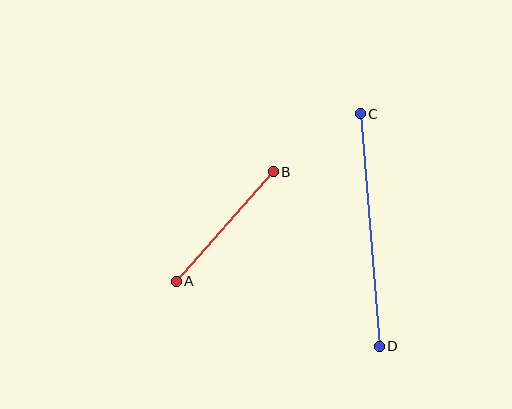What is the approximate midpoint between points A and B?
The midpoint is at approximately (225, 227) pixels.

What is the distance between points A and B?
The distance is approximately 146 pixels.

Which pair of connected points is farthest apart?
Points C and D are farthest apart.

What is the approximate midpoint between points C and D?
The midpoint is at approximately (370, 230) pixels.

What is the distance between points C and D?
The distance is approximately 233 pixels.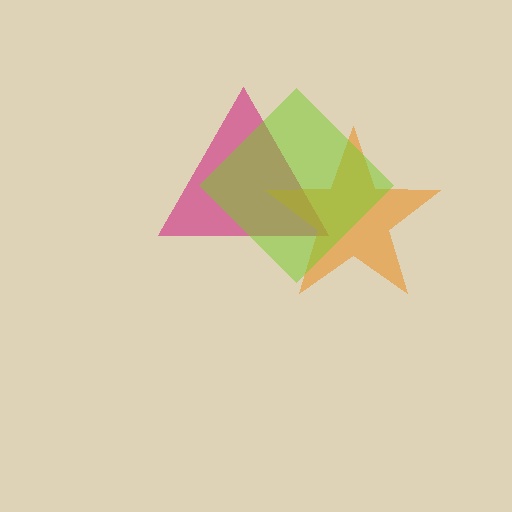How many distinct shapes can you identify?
There are 3 distinct shapes: a magenta triangle, an orange star, a lime diamond.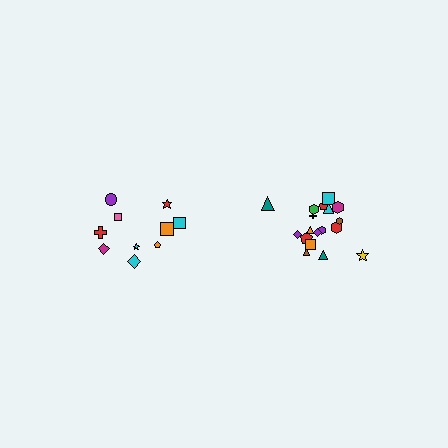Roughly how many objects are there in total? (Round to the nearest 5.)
Roughly 30 objects in total.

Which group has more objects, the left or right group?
The right group.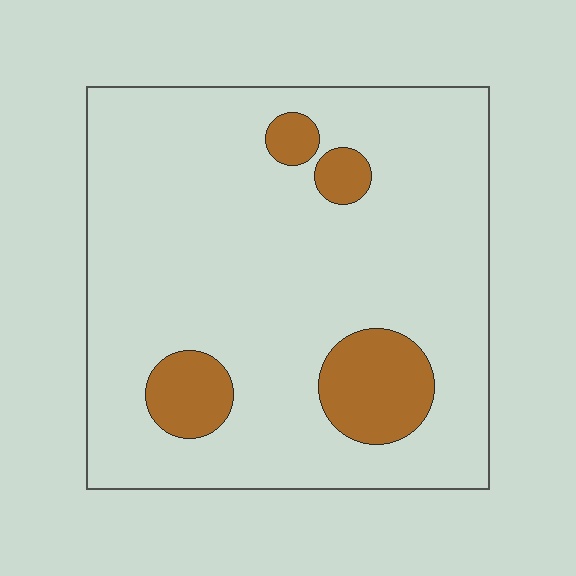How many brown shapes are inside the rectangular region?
4.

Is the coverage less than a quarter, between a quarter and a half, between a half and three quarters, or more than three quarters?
Less than a quarter.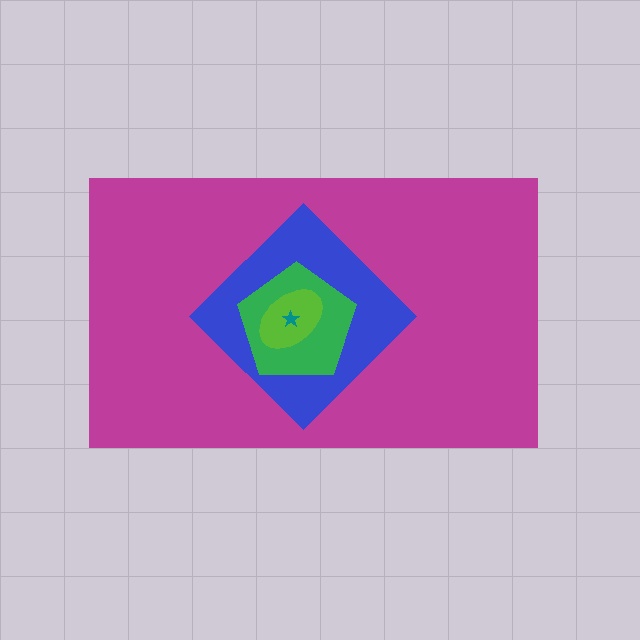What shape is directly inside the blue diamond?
The green pentagon.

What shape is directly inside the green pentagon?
The lime ellipse.